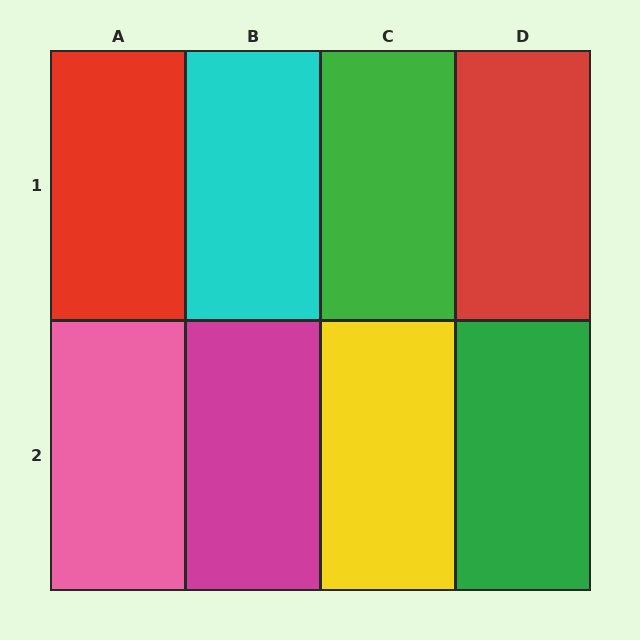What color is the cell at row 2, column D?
Green.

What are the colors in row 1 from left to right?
Red, cyan, green, red.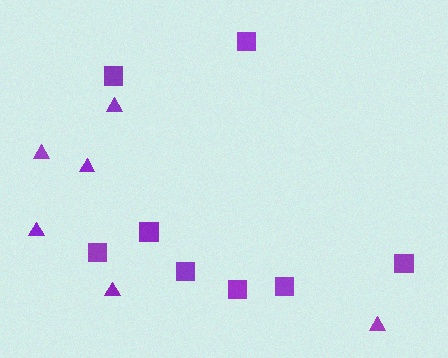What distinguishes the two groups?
There are 2 groups: one group of squares (8) and one group of triangles (6).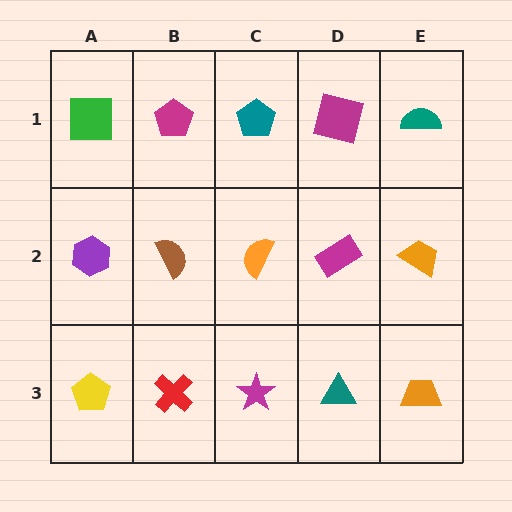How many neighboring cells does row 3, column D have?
3.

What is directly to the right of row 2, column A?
A brown semicircle.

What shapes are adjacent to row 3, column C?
An orange semicircle (row 2, column C), a red cross (row 3, column B), a teal triangle (row 3, column D).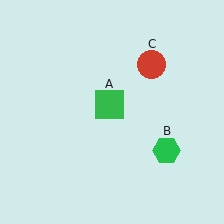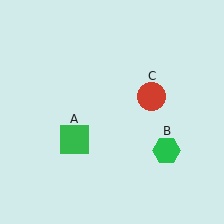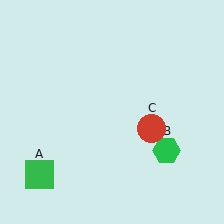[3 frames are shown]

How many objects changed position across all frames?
2 objects changed position: green square (object A), red circle (object C).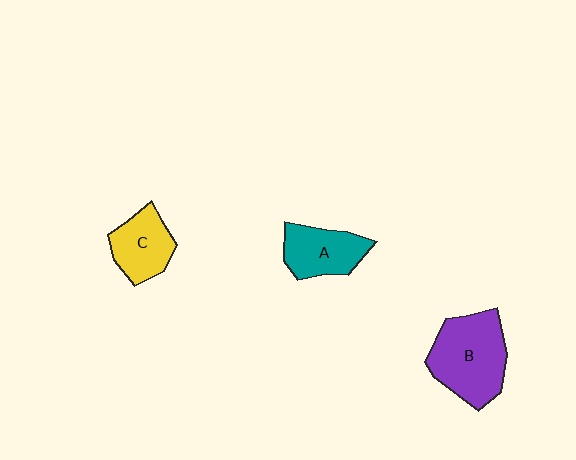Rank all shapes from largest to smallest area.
From largest to smallest: B (purple), A (teal), C (yellow).